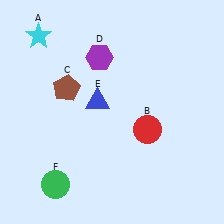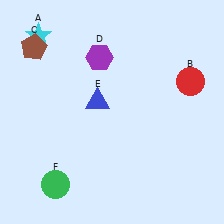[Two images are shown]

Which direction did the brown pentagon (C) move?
The brown pentagon (C) moved up.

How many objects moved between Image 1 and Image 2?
2 objects moved between the two images.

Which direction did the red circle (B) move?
The red circle (B) moved up.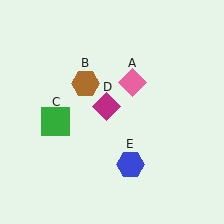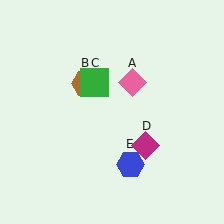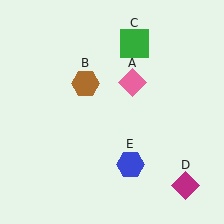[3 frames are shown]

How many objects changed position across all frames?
2 objects changed position: green square (object C), magenta diamond (object D).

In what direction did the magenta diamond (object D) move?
The magenta diamond (object D) moved down and to the right.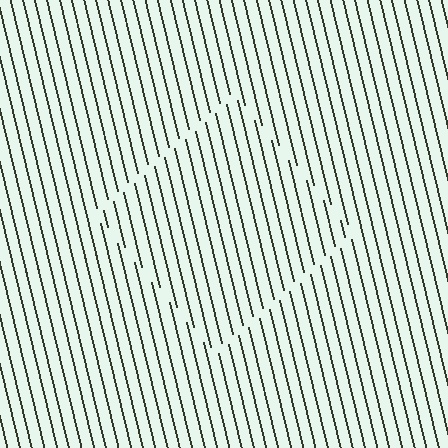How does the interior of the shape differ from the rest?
The interior of the shape contains the same grating, shifted by half a period — the contour is defined by the phase discontinuity where line-ends from the inner and outer gratings abut.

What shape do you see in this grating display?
An illusory square. The interior of the shape contains the same grating, shifted by half a period — the contour is defined by the phase discontinuity where line-ends from the inner and outer gratings abut.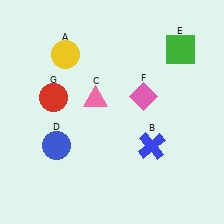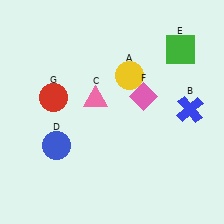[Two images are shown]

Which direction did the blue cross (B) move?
The blue cross (B) moved right.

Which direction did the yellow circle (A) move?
The yellow circle (A) moved right.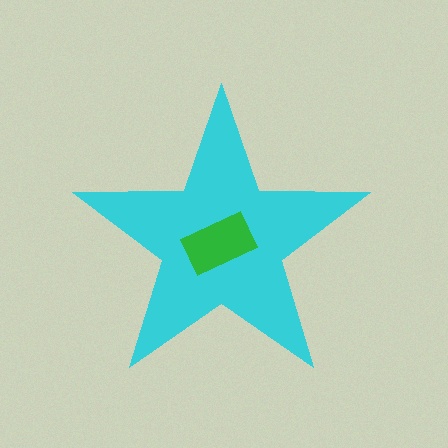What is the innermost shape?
The green rectangle.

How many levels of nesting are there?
2.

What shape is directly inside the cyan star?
The green rectangle.